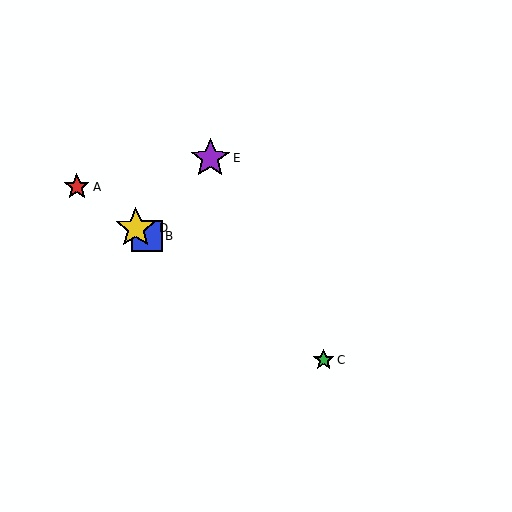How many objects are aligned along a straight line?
4 objects (A, B, C, D) are aligned along a straight line.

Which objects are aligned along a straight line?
Objects A, B, C, D are aligned along a straight line.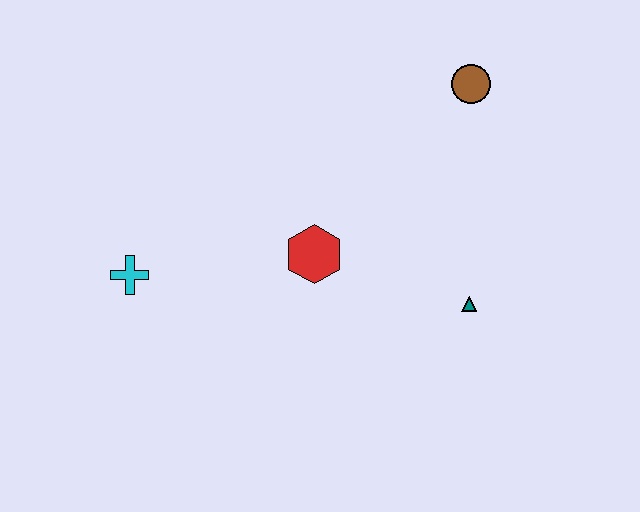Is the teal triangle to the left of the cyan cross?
No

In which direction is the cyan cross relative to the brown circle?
The cyan cross is to the left of the brown circle.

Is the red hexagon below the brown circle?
Yes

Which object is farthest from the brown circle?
The cyan cross is farthest from the brown circle.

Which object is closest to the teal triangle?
The red hexagon is closest to the teal triangle.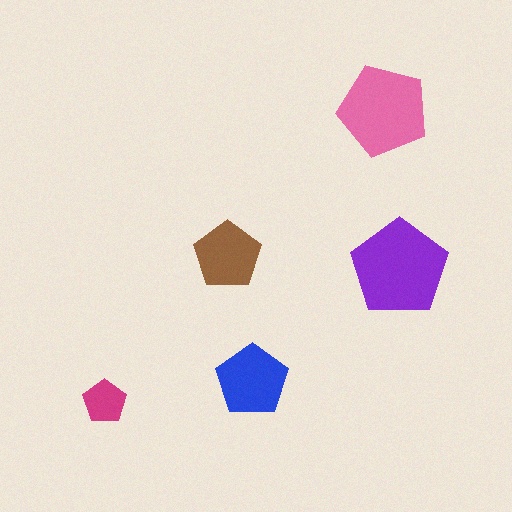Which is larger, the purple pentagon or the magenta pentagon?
The purple one.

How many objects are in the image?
There are 5 objects in the image.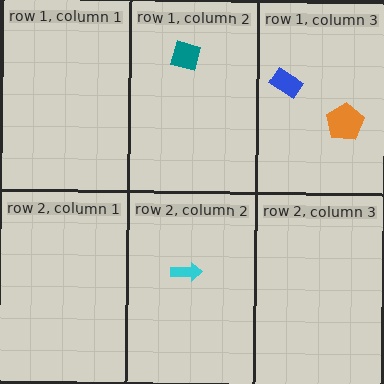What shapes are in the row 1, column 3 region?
The orange pentagon, the blue rectangle.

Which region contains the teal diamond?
The row 1, column 2 region.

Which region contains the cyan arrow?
The row 2, column 2 region.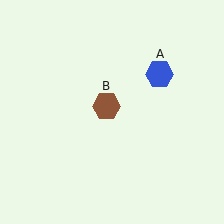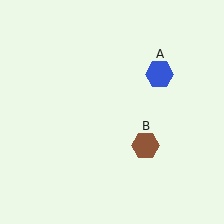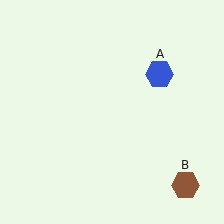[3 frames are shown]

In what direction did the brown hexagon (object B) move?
The brown hexagon (object B) moved down and to the right.